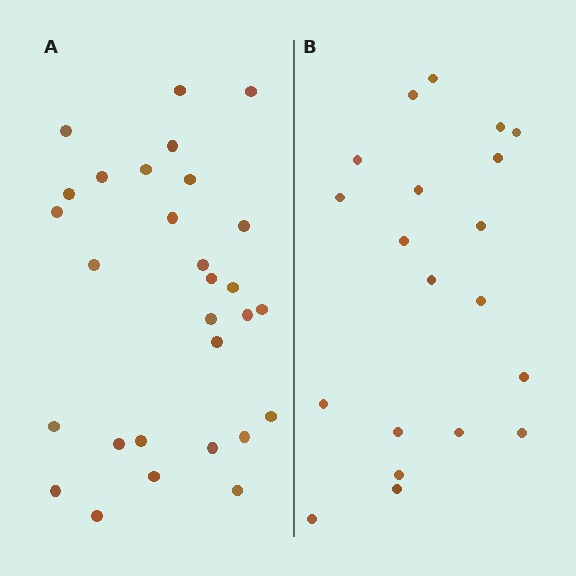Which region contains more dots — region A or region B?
Region A (the left region) has more dots.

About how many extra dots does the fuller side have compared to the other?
Region A has roughly 8 or so more dots than region B.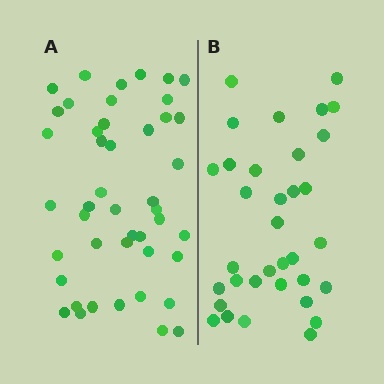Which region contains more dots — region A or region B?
Region A (the left region) has more dots.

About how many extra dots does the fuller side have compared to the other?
Region A has roughly 12 or so more dots than region B.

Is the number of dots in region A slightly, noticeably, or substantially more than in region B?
Region A has noticeably more, but not dramatically so. The ratio is roughly 1.3 to 1.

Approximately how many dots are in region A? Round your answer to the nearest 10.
About 40 dots. (The exact count is 45, which rounds to 40.)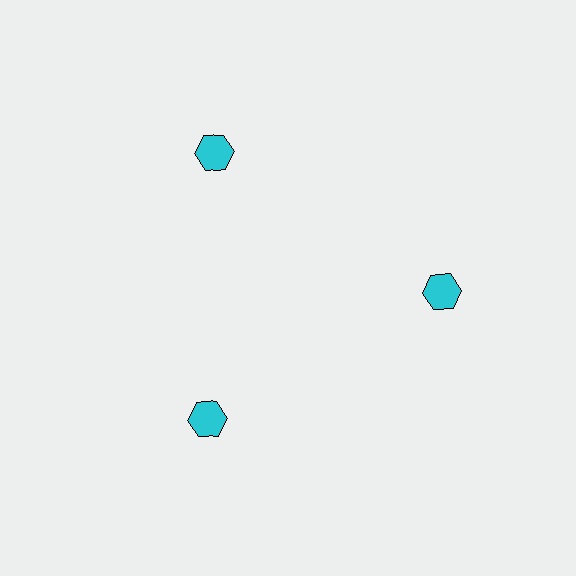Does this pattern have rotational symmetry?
Yes, this pattern has 3-fold rotational symmetry. It looks the same after rotating 120 degrees around the center.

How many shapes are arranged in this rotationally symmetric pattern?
There are 3 shapes, arranged in 3 groups of 1.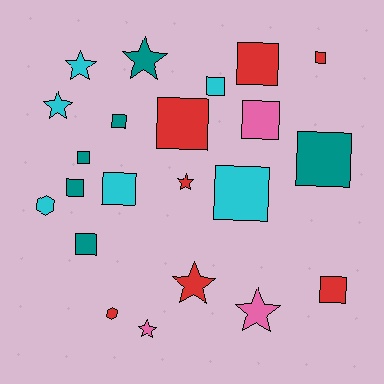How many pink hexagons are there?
There are no pink hexagons.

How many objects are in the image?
There are 22 objects.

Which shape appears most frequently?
Square, with 13 objects.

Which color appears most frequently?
Red, with 7 objects.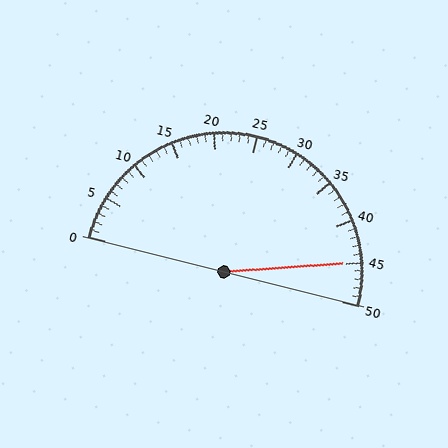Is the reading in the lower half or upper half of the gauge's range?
The reading is in the upper half of the range (0 to 50).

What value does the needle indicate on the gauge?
The needle indicates approximately 45.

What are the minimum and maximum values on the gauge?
The gauge ranges from 0 to 50.